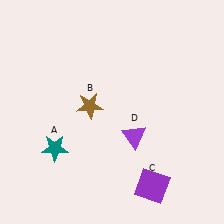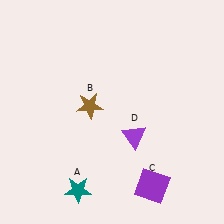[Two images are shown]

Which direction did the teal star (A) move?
The teal star (A) moved down.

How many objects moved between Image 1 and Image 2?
1 object moved between the two images.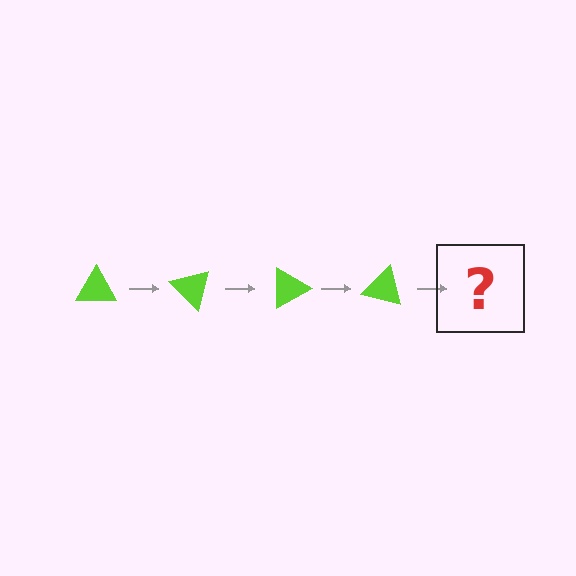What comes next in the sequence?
The next element should be a lime triangle rotated 180 degrees.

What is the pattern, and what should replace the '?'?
The pattern is that the triangle rotates 45 degrees each step. The '?' should be a lime triangle rotated 180 degrees.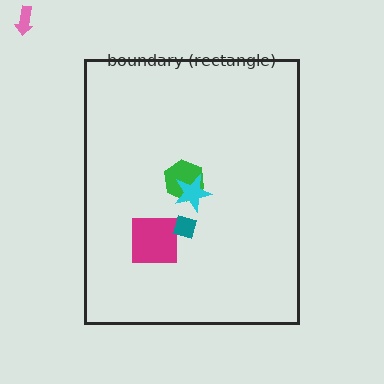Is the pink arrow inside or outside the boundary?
Outside.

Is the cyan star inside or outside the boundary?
Inside.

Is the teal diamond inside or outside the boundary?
Inside.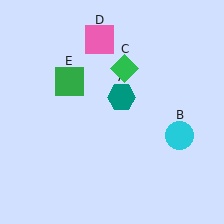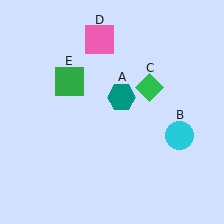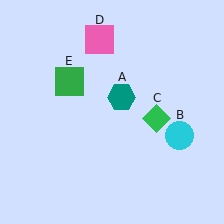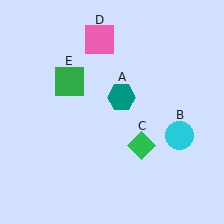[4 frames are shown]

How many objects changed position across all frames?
1 object changed position: green diamond (object C).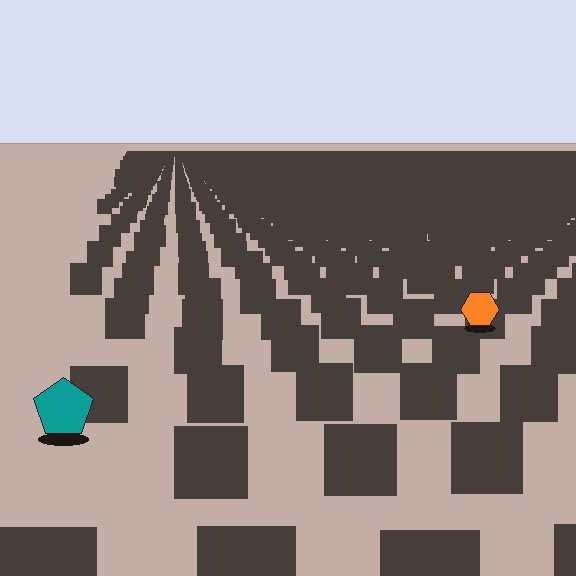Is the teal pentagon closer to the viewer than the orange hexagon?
Yes. The teal pentagon is closer — you can tell from the texture gradient: the ground texture is coarser near it.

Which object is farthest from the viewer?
The orange hexagon is farthest from the viewer. It appears smaller and the ground texture around it is denser.